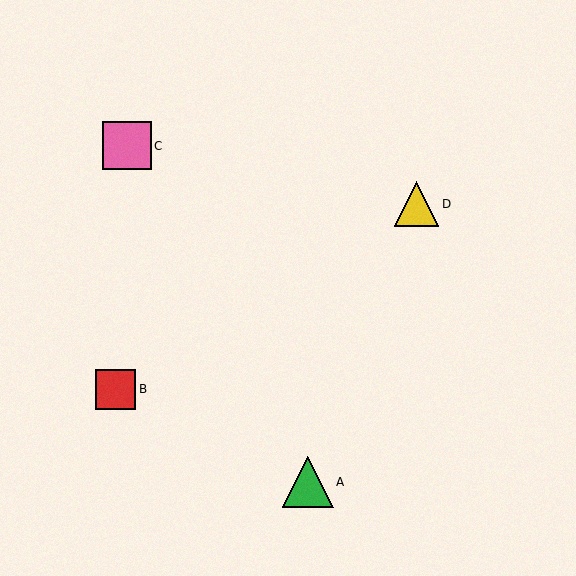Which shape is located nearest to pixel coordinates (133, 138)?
The pink square (labeled C) at (127, 146) is nearest to that location.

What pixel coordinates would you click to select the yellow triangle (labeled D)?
Click at (417, 204) to select the yellow triangle D.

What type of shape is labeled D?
Shape D is a yellow triangle.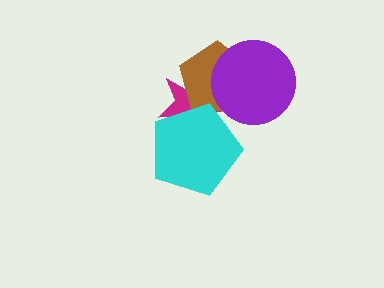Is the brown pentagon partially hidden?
Yes, it is partially covered by another shape.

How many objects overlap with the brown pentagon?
3 objects overlap with the brown pentagon.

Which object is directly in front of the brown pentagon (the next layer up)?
The purple circle is directly in front of the brown pentagon.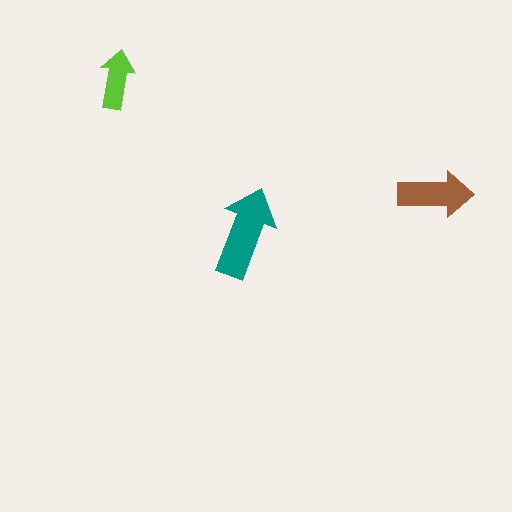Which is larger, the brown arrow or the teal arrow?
The teal one.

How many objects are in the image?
There are 3 objects in the image.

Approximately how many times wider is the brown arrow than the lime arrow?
About 1.5 times wider.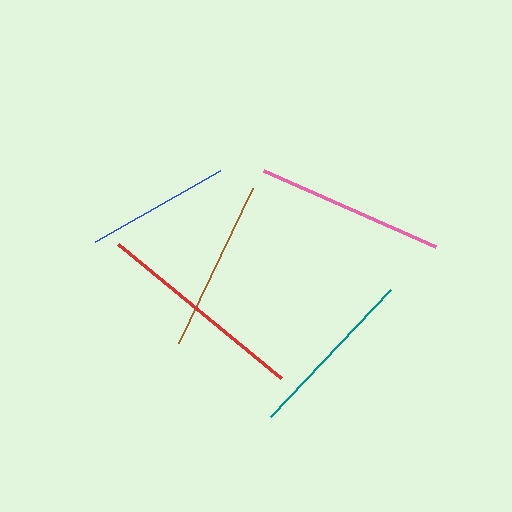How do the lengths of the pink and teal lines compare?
The pink and teal lines are approximately the same length.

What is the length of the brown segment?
The brown segment is approximately 172 pixels long.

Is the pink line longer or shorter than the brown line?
The pink line is longer than the brown line.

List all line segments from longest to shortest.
From longest to shortest: red, pink, teal, brown, blue.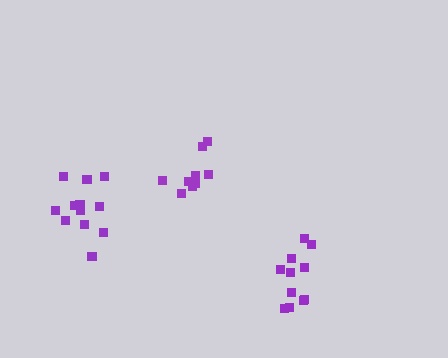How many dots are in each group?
Group 1: 12 dots, Group 2: 9 dots, Group 3: 11 dots (32 total).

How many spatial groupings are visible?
There are 3 spatial groupings.